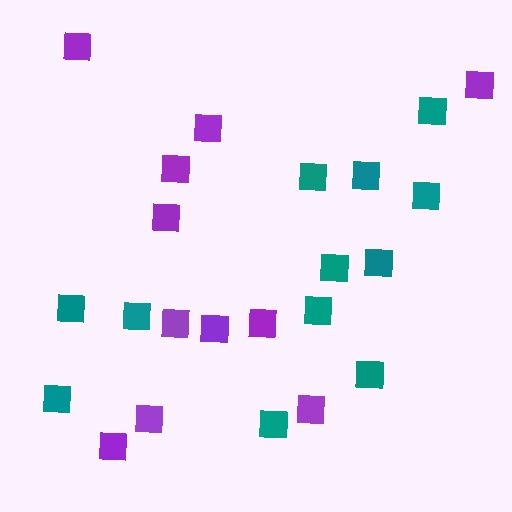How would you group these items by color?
There are 2 groups: one group of teal squares (12) and one group of purple squares (11).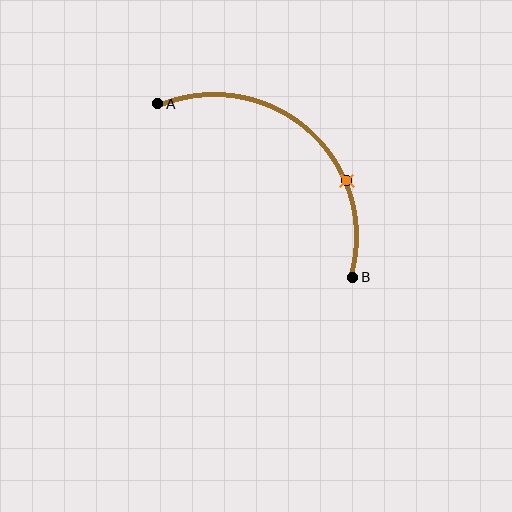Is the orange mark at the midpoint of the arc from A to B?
No. The orange mark lies on the arc but is closer to endpoint B. The arc midpoint would be at the point on the curve equidistant along the arc from both A and B.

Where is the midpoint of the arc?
The arc midpoint is the point on the curve farthest from the straight line joining A and B. It sits above and to the right of that line.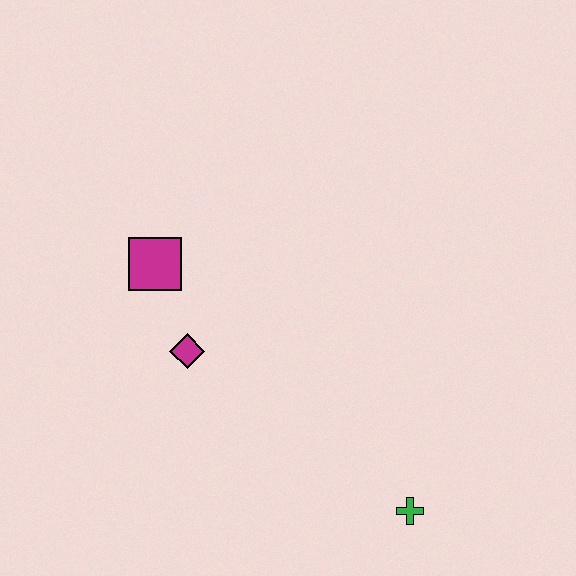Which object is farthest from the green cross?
The magenta square is farthest from the green cross.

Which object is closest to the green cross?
The magenta diamond is closest to the green cross.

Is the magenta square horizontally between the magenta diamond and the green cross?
No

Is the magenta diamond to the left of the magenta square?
No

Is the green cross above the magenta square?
No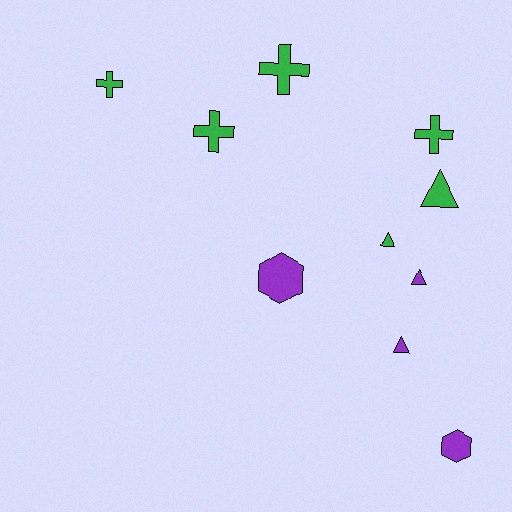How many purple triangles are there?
There are 2 purple triangles.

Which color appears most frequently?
Green, with 6 objects.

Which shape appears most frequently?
Cross, with 4 objects.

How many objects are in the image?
There are 10 objects.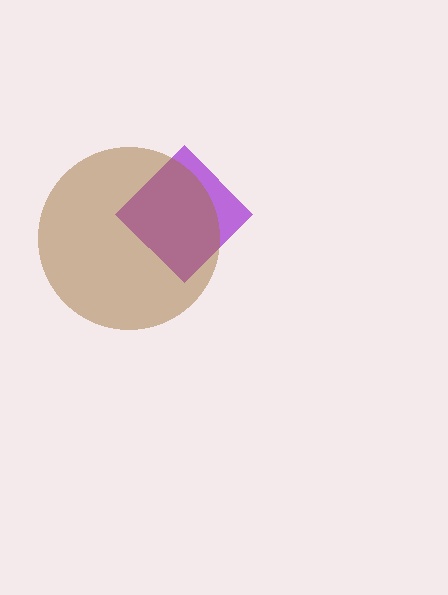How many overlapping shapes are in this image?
There are 2 overlapping shapes in the image.